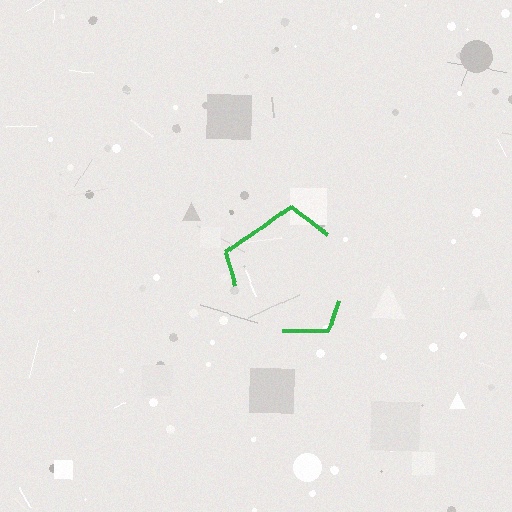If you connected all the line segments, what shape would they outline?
They would outline a pentagon.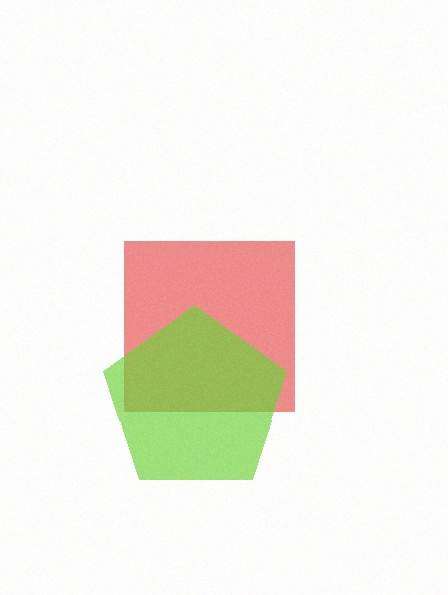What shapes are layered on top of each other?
The layered shapes are: a red square, a lime pentagon.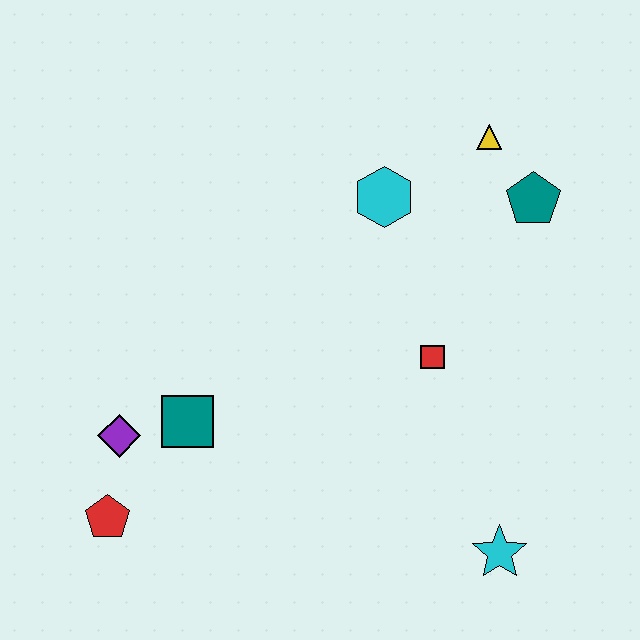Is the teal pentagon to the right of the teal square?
Yes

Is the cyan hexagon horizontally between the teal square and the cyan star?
Yes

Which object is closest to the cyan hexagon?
The yellow triangle is closest to the cyan hexagon.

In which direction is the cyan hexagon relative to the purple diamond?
The cyan hexagon is to the right of the purple diamond.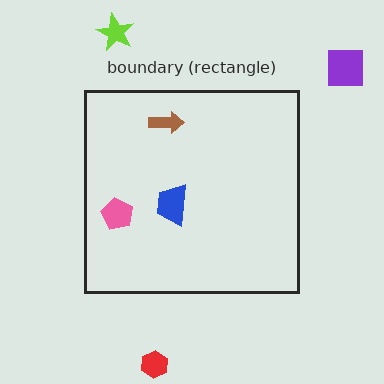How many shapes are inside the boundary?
3 inside, 3 outside.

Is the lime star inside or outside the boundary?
Outside.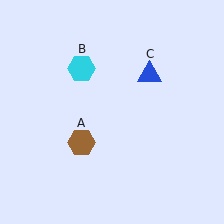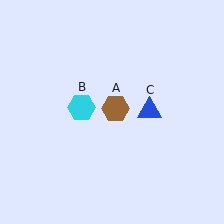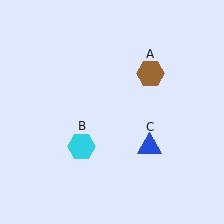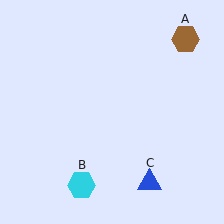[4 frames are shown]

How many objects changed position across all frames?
3 objects changed position: brown hexagon (object A), cyan hexagon (object B), blue triangle (object C).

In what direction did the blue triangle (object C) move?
The blue triangle (object C) moved down.